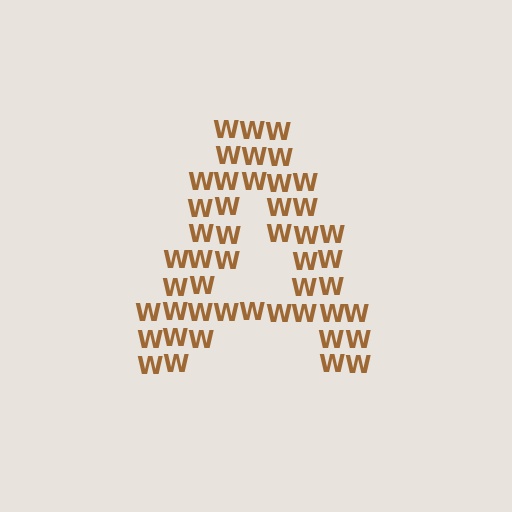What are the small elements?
The small elements are letter W's.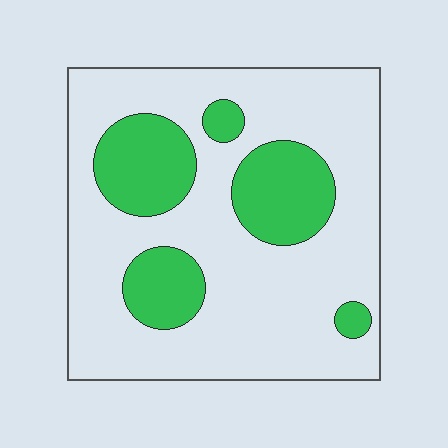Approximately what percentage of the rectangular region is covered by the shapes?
Approximately 25%.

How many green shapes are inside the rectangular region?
5.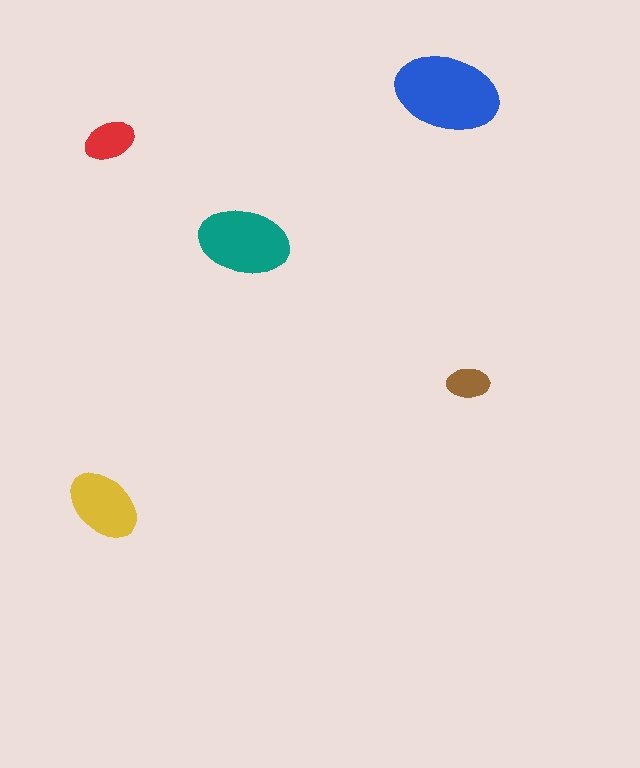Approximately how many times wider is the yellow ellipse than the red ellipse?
About 1.5 times wider.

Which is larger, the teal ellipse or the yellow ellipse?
The teal one.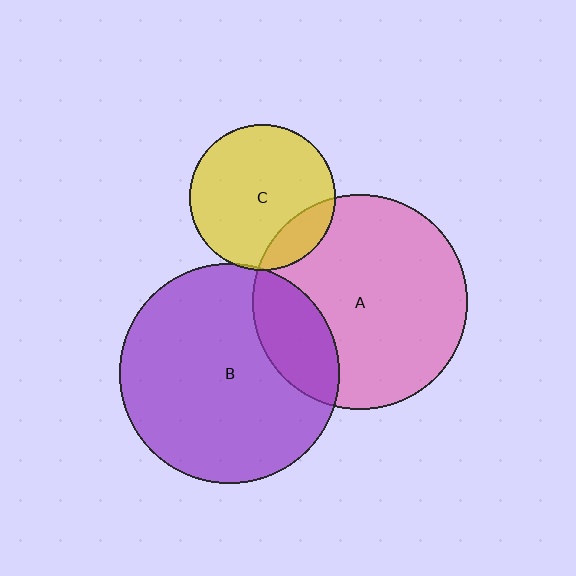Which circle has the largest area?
Circle B (purple).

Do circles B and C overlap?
Yes.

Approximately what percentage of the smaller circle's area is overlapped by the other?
Approximately 5%.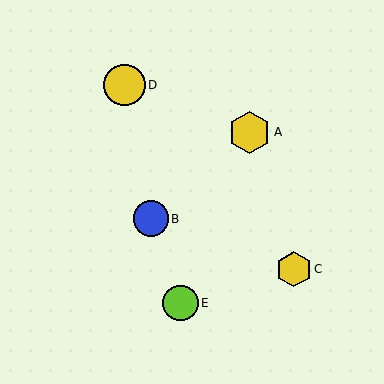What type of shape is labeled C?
Shape C is a yellow hexagon.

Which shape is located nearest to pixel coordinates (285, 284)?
The yellow hexagon (labeled C) at (294, 269) is nearest to that location.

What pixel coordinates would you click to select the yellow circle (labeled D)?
Click at (124, 85) to select the yellow circle D.